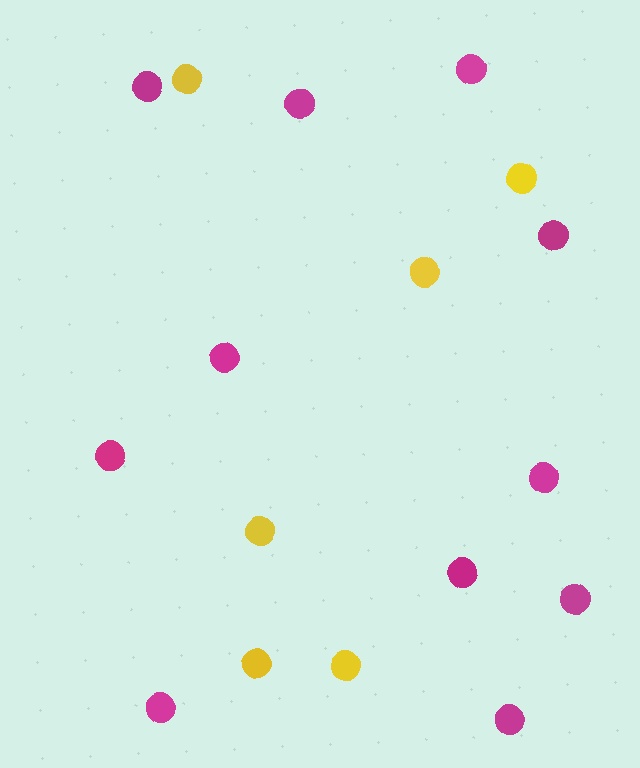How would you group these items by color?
There are 2 groups: one group of magenta circles (11) and one group of yellow circles (6).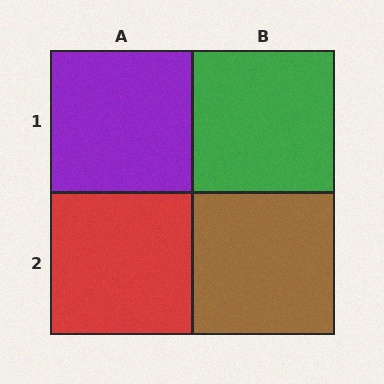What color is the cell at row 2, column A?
Red.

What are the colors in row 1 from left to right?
Purple, green.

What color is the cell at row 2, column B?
Brown.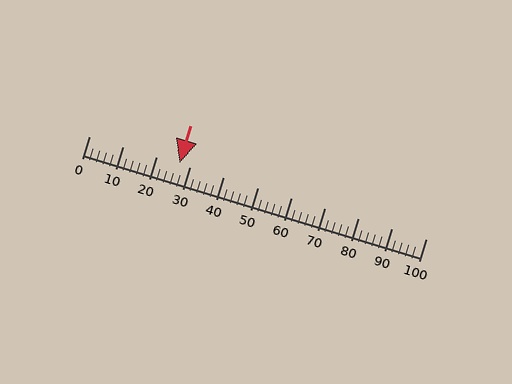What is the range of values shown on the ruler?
The ruler shows values from 0 to 100.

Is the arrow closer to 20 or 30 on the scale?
The arrow is closer to 30.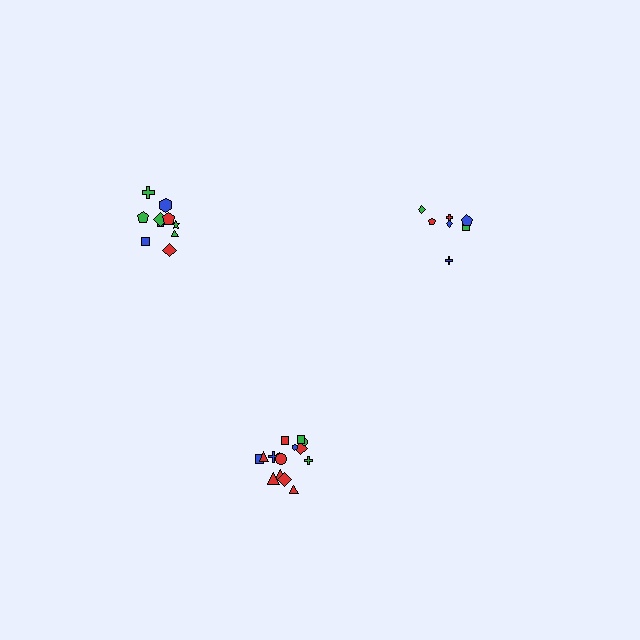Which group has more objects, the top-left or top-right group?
The top-left group.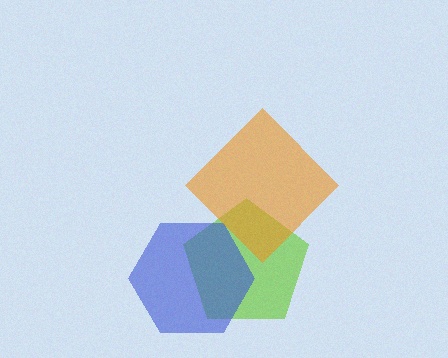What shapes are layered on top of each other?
The layered shapes are: a lime pentagon, a blue hexagon, an orange diamond.